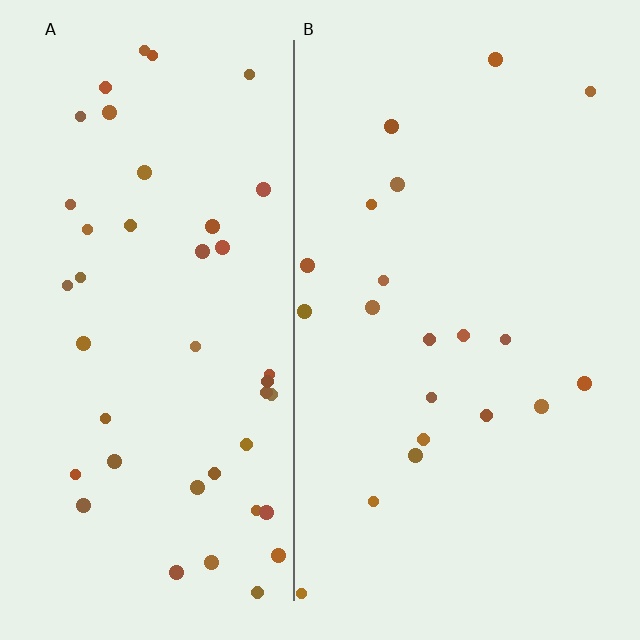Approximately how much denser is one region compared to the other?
Approximately 2.1× — region A over region B.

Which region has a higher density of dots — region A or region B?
A (the left).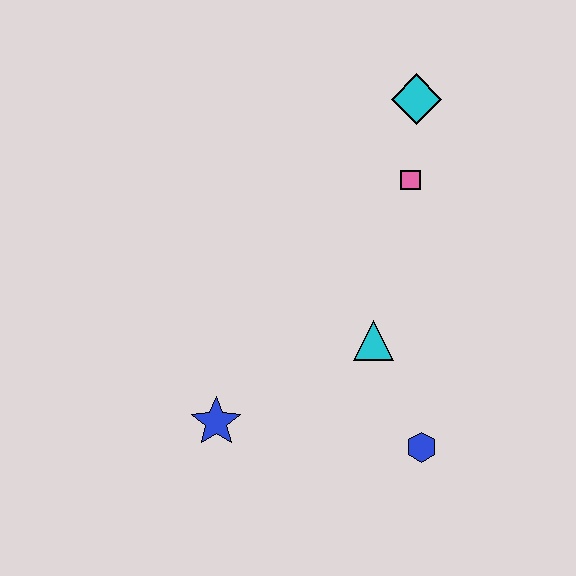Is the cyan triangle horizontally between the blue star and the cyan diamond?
Yes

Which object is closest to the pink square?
The cyan diamond is closest to the pink square.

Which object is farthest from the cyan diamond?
The blue star is farthest from the cyan diamond.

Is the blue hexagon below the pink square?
Yes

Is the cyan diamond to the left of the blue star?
No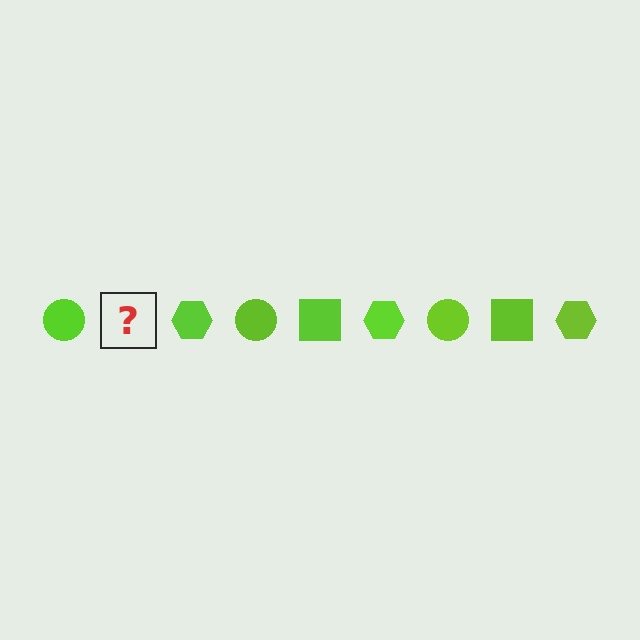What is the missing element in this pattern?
The missing element is a lime square.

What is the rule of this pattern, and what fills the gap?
The rule is that the pattern cycles through circle, square, hexagon shapes in lime. The gap should be filled with a lime square.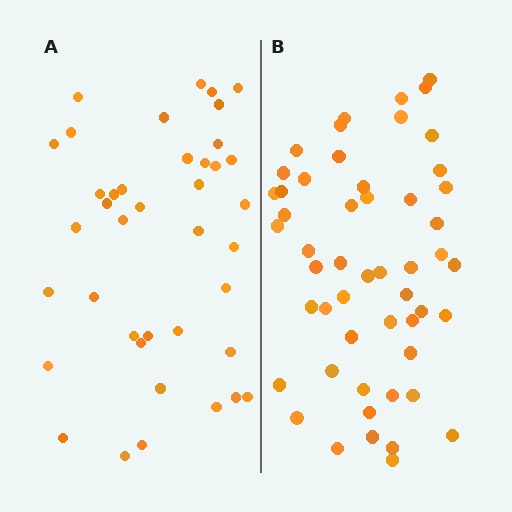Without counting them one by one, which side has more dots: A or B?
Region B (the right region) has more dots.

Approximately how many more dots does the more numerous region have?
Region B has roughly 12 or so more dots than region A.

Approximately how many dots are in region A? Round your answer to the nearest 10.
About 40 dots.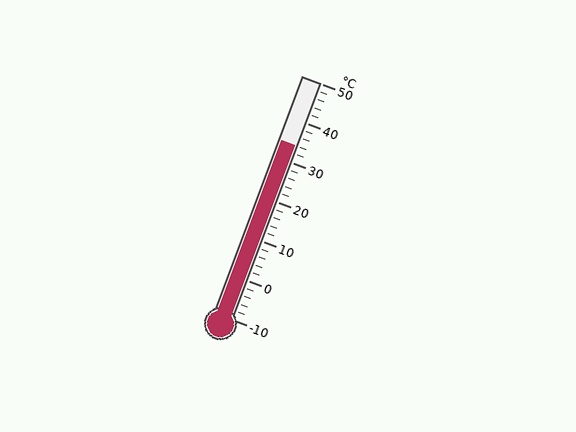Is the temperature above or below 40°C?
The temperature is below 40°C.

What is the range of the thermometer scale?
The thermometer scale ranges from -10°C to 50°C.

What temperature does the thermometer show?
The thermometer shows approximately 34°C.